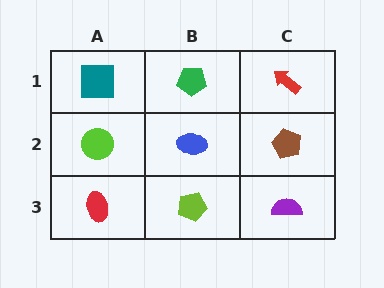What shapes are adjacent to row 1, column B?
A blue ellipse (row 2, column B), a teal square (row 1, column A), a red arrow (row 1, column C).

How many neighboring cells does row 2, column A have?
3.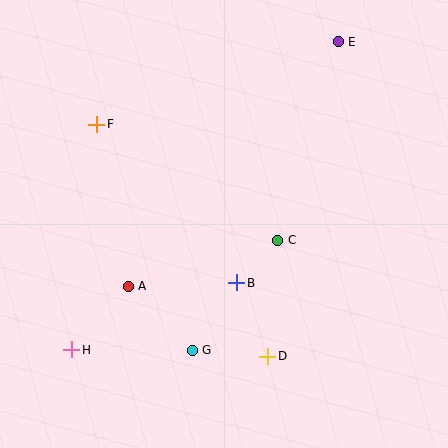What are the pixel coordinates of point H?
Point H is at (72, 350).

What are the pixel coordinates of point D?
Point D is at (268, 356).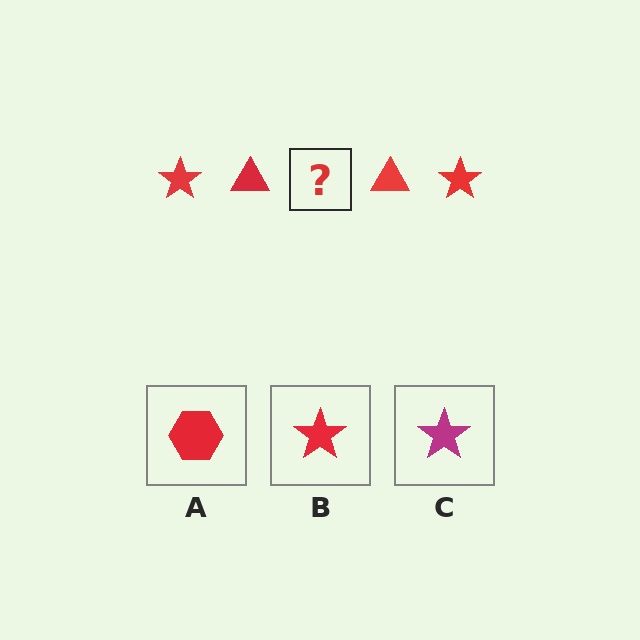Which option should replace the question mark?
Option B.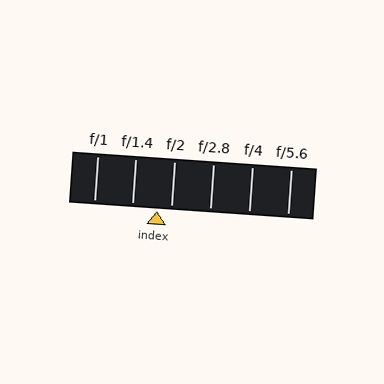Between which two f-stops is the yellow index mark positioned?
The index mark is between f/1.4 and f/2.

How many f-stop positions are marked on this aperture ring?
There are 6 f-stop positions marked.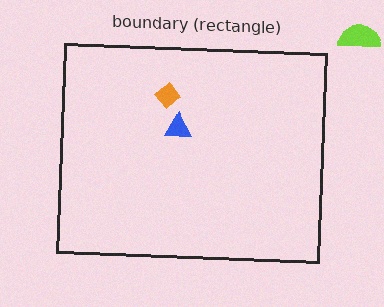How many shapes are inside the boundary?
2 inside, 1 outside.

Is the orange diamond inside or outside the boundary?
Inside.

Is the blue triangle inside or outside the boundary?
Inside.